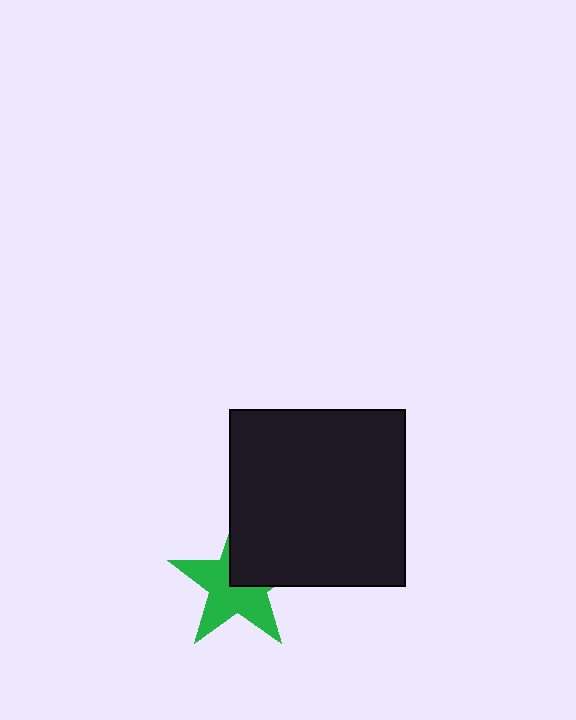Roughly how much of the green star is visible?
About half of it is visible (roughly 62%).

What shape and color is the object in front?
The object in front is a black square.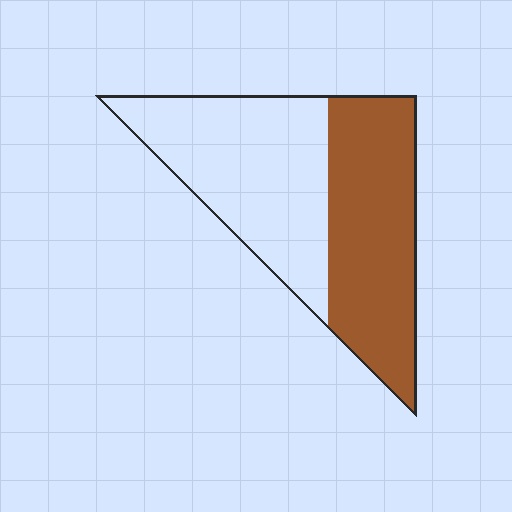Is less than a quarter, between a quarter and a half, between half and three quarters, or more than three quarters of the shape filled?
Between a quarter and a half.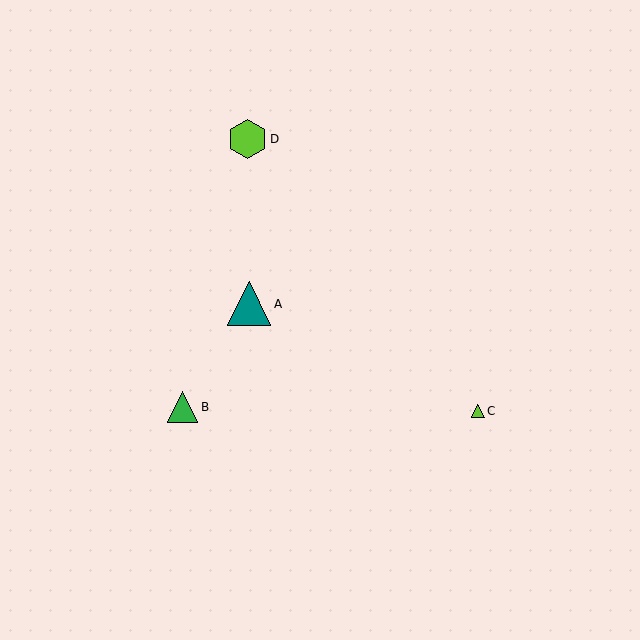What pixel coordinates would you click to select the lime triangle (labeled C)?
Click at (478, 411) to select the lime triangle C.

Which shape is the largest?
The teal triangle (labeled A) is the largest.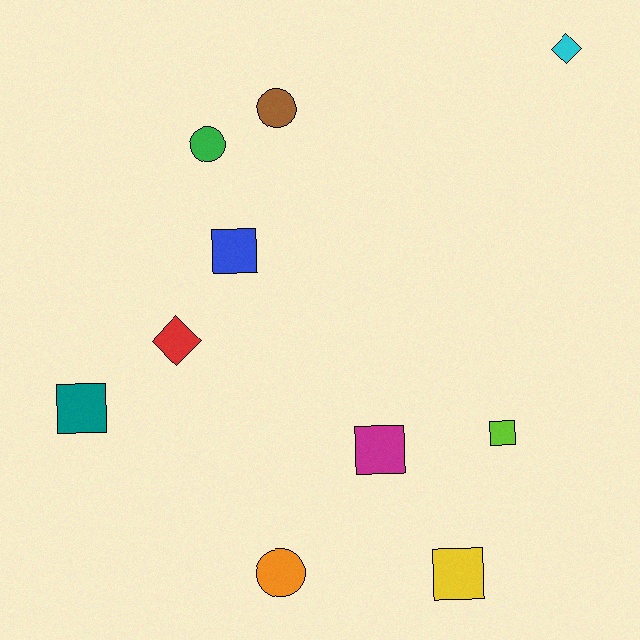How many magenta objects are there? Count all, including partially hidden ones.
There is 1 magenta object.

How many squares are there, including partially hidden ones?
There are 5 squares.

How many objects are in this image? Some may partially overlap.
There are 10 objects.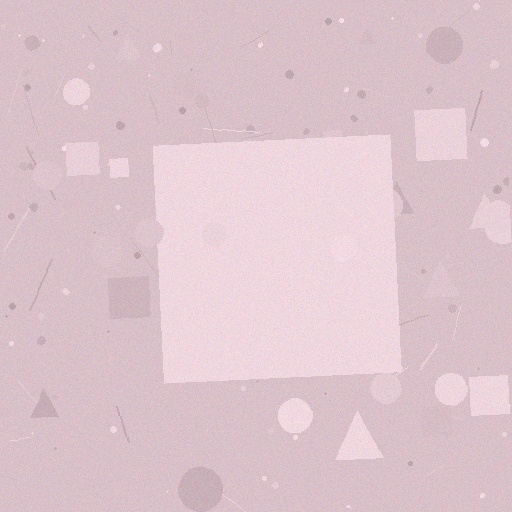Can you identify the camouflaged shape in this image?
The camouflaged shape is a square.